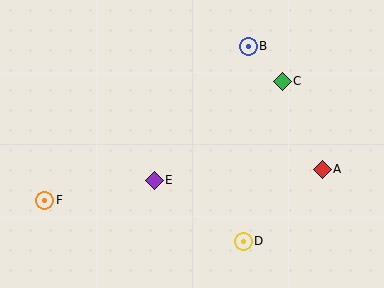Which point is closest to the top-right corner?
Point C is closest to the top-right corner.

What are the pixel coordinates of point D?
Point D is at (243, 241).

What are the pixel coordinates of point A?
Point A is at (322, 169).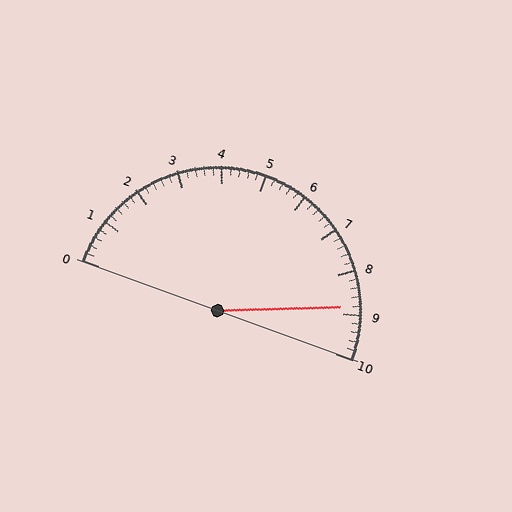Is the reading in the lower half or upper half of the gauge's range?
The reading is in the upper half of the range (0 to 10).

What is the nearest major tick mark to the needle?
The nearest major tick mark is 9.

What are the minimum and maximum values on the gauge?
The gauge ranges from 0 to 10.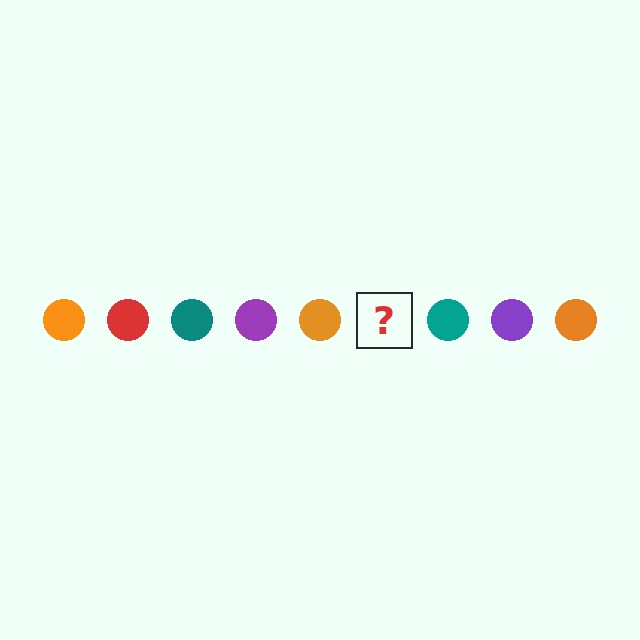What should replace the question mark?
The question mark should be replaced with a red circle.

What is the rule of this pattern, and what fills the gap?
The rule is that the pattern cycles through orange, red, teal, purple circles. The gap should be filled with a red circle.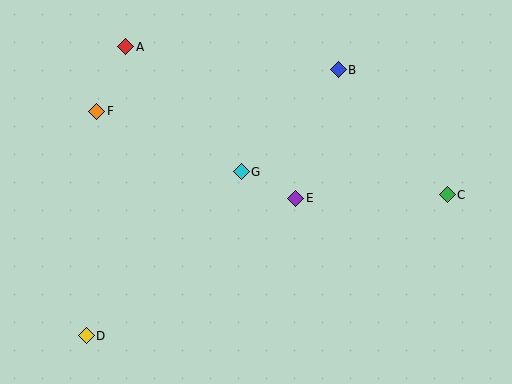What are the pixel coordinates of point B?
Point B is at (338, 70).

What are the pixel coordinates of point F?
Point F is at (97, 111).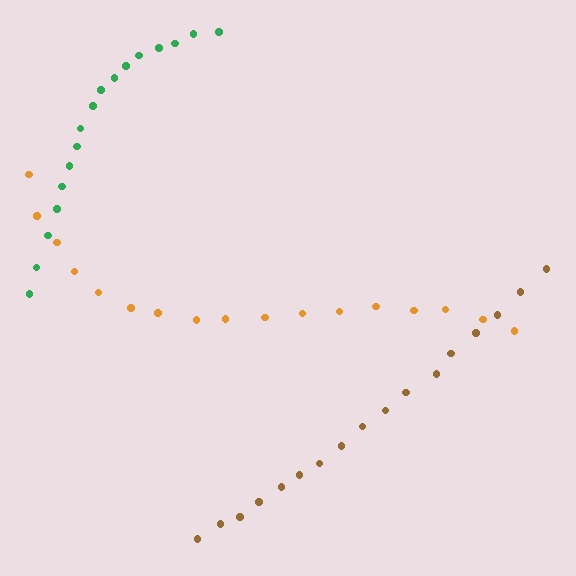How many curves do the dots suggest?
There are 3 distinct paths.